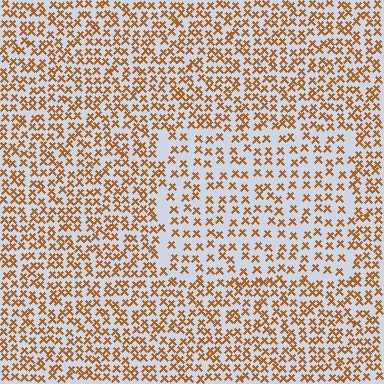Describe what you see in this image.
The image contains small brown elements arranged at two different densities. A rectangle-shaped region is visible where the elements are less densely packed than the surrounding area.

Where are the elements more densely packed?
The elements are more densely packed outside the rectangle boundary.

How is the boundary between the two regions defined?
The boundary is defined by a change in element density (approximately 1.7x ratio). All elements are the same color, size, and shape.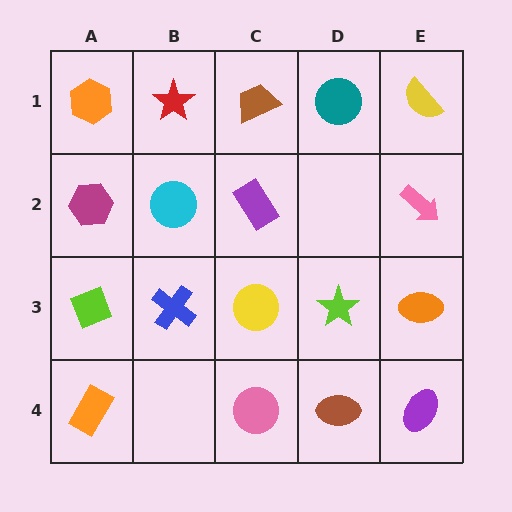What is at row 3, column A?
A lime diamond.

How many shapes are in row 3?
5 shapes.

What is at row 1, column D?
A teal circle.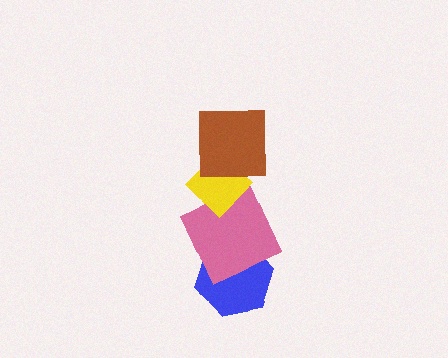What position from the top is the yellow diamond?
The yellow diamond is 2nd from the top.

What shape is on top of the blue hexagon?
The pink square is on top of the blue hexagon.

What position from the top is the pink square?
The pink square is 3rd from the top.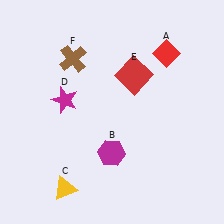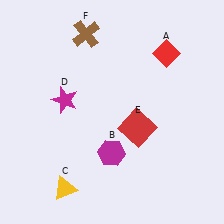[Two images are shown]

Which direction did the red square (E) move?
The red square (E) moved down.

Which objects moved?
The objects that moved are: the red square (E), the brown cross (F).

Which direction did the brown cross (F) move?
The brown cross (F) moved up.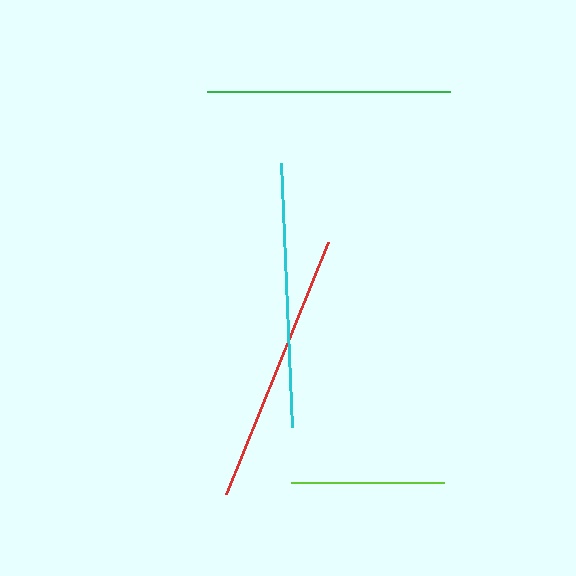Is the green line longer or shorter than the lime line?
The green line is longer than the lime line.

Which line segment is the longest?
The red line is the longest at approximately 272 pixels.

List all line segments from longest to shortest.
From longest to shortest: red, cyan, green, lime.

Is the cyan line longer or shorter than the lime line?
The cyan line is longer than the lime line.